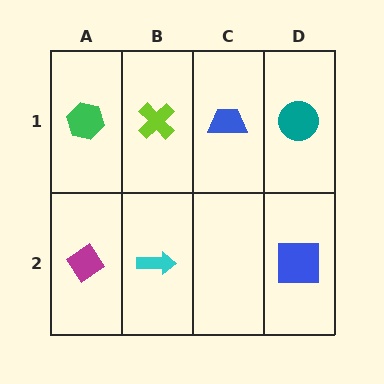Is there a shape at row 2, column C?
No, that cell is empty.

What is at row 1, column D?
A teal circle.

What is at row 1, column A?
A green hexagon.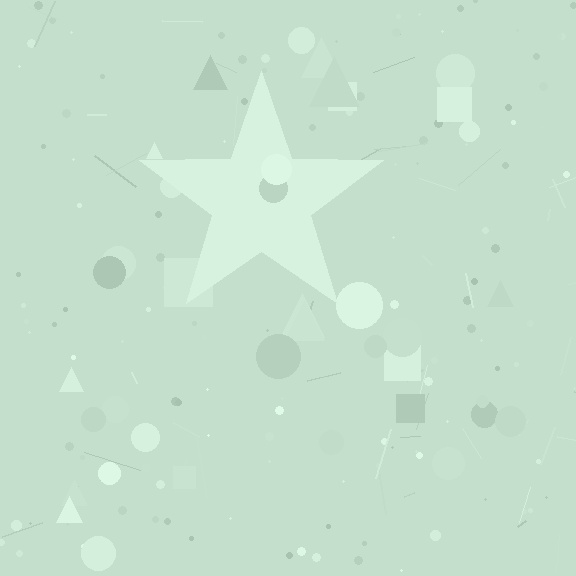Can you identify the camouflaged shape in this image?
The camouflaged shape is a star.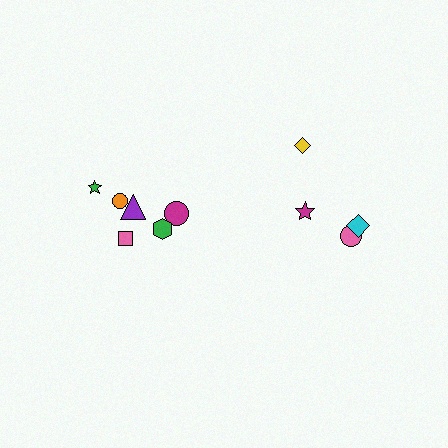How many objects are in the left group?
There are 6 objects.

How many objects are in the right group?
There are 4 objects.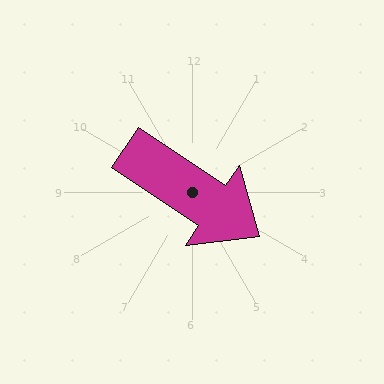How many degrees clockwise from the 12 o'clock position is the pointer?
Approximately 124 degrees.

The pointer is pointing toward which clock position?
Roughly 4 o'clock.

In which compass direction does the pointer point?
Southeast.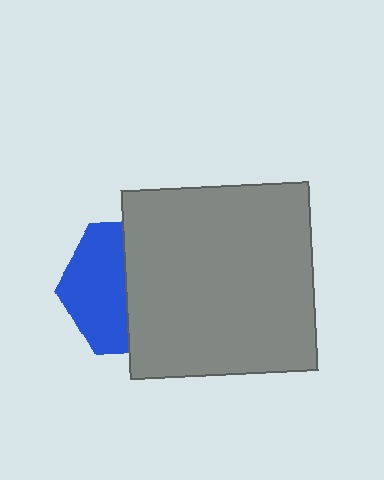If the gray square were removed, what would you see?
You would see the complete blue hexagon.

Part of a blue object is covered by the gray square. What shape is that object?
It is a hexagon.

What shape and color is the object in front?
The object in front is a gray square.